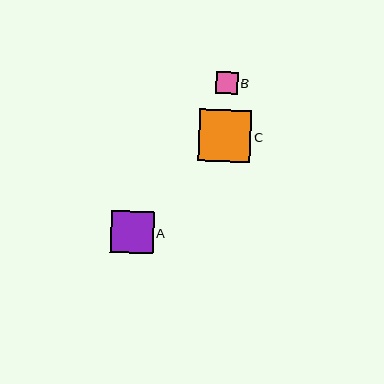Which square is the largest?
Square C is the largest with a size of approximately 52 pixels.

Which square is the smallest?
Square B is the smallest with a size of approximately 22 pixels.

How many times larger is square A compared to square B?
Square A is approximately 1.9 times the size of square B.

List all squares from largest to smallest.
From largest to smallest: C, A, B.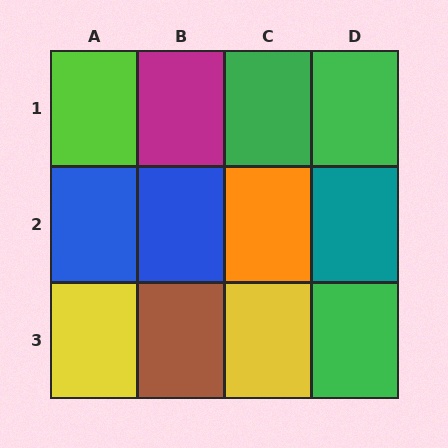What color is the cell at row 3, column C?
Yellow.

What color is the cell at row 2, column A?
Blue.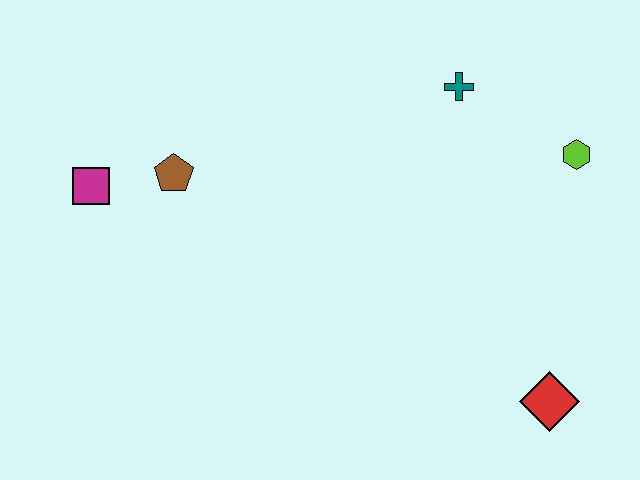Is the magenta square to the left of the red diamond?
Yes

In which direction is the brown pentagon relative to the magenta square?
The brown pentagon is to the right of the magenta square.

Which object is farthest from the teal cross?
The magenta square is farthest from the teal cross.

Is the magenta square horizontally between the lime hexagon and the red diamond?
No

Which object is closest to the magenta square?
The brown pentagon is closest to the magenta square.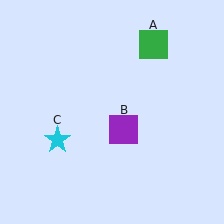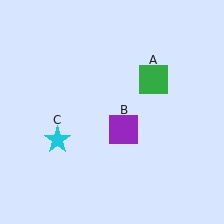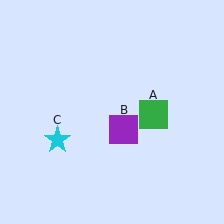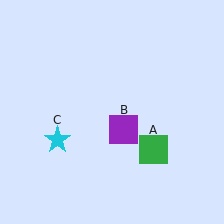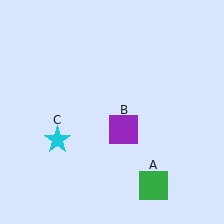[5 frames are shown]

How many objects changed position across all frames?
1 object changed position: green square (object A).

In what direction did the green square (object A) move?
The green square (object A) moved down.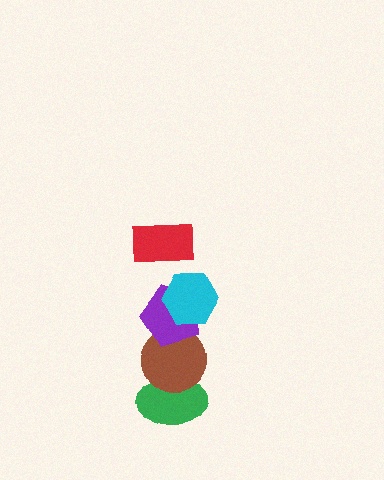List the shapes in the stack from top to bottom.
From top to bottom: the red rectangle, the cyan hexagon, the purple pentagon, the brown circle, the green ellipse.